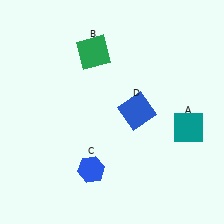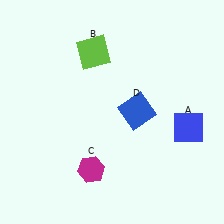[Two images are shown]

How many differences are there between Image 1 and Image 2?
There are 3 differences between the two images.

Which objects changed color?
A changed from teal to blue. B changed from green to lime. C changed from blue to magenta.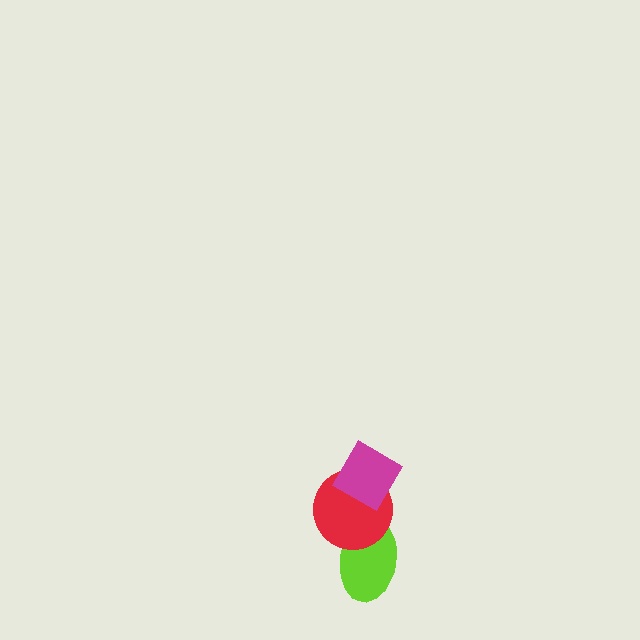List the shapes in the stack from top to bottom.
From top to bottom: the magenta diamond, the red circle, the lime ellipse.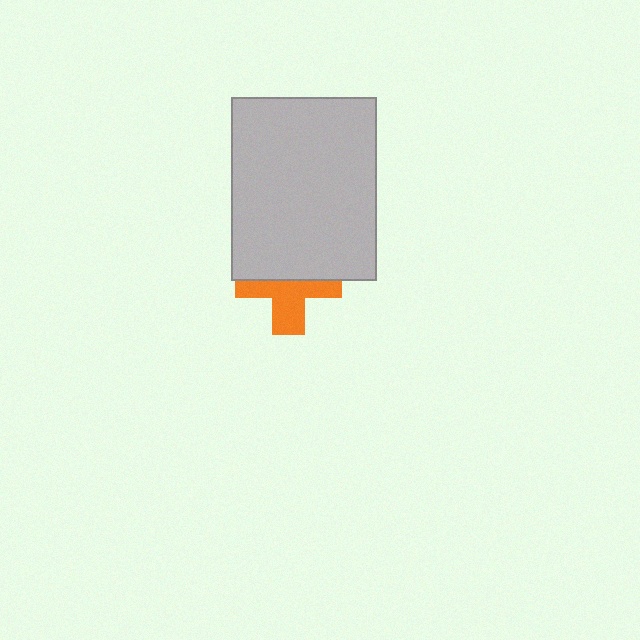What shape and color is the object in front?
The object in front is a light gray rectangle.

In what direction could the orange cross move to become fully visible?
The orange cross could move down. That would shift it out from behind the light gray rectangle entirely.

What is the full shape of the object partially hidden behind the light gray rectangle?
The partially hidden object is an orange cross.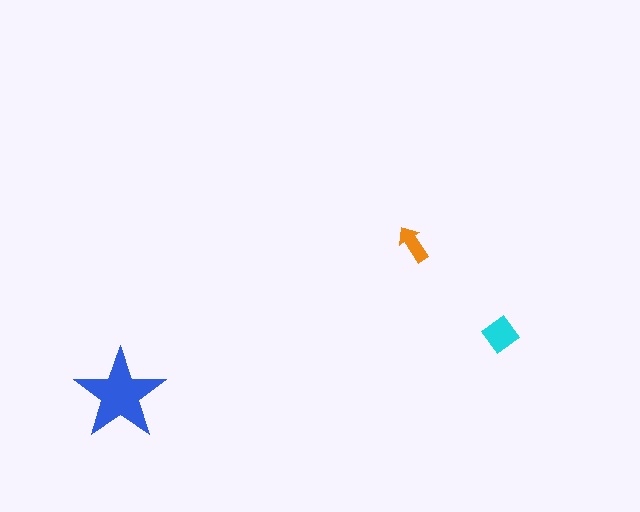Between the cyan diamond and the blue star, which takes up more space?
The blue star.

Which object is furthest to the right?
The cyan diamond is rightmost.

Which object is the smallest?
The orange arrow.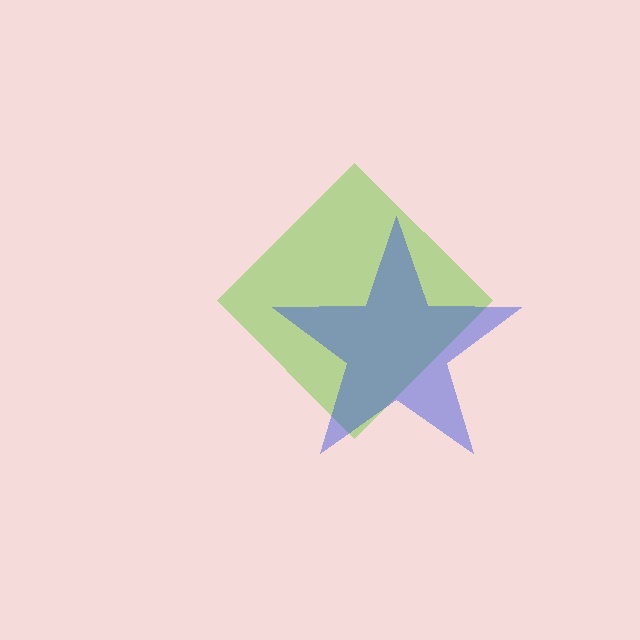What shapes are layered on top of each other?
The layered shapes are: a lime diamond, a blue star.